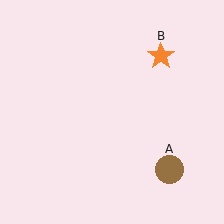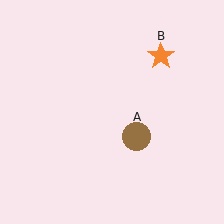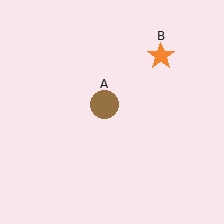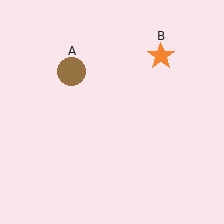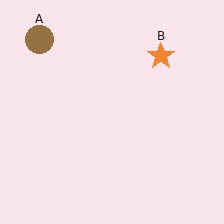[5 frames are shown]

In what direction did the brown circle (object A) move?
The brown circle (object A) moved up and to the left.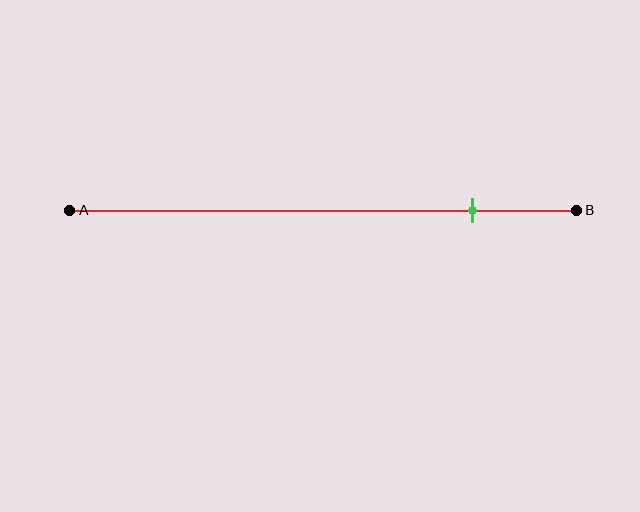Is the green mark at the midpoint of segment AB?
No, the mark is at about 80% from A, not at the 50% midpoint.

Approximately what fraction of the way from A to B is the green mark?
The green mark is approximately 80% of the way from A to B.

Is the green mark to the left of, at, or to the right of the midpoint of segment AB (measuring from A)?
The green mark is to the right of the midpoint of segment AB.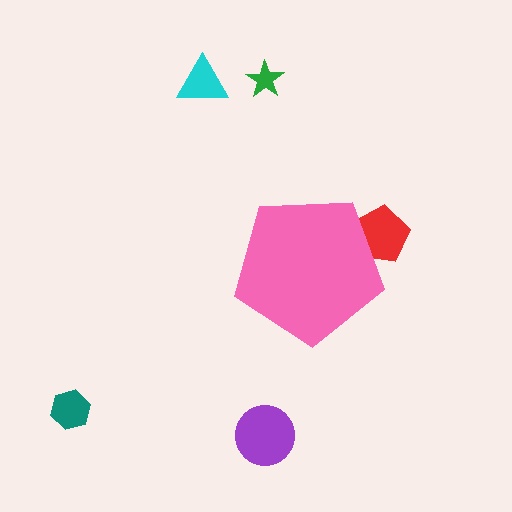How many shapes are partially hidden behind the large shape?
1 shape is partially hidden.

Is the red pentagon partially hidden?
Yes, the red pentagon is partially hidden behind the pink pentagon.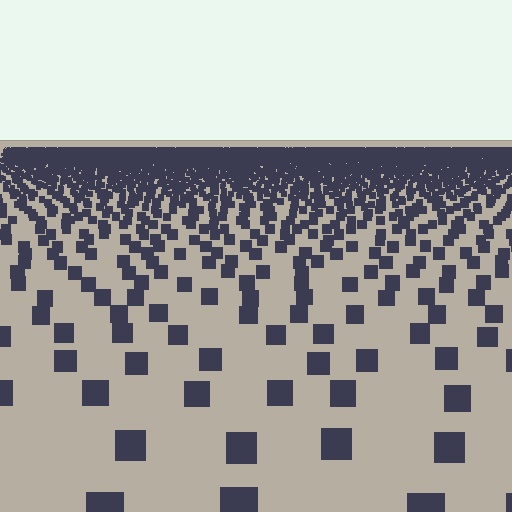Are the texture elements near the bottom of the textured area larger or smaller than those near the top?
Larger. Near the bottom, elements are closer to the viewer and appear at a bigger on-screen size.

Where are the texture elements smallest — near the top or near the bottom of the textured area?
Near the top.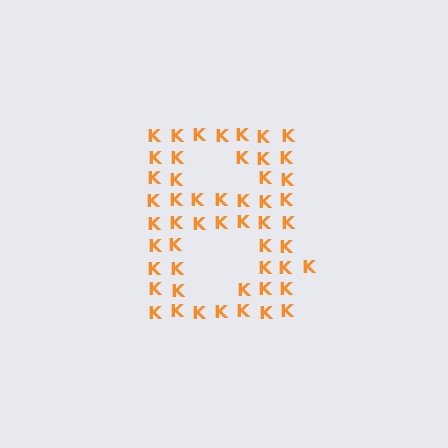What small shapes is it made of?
It is made of small letter K's.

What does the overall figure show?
The overall figure shows the letter B.